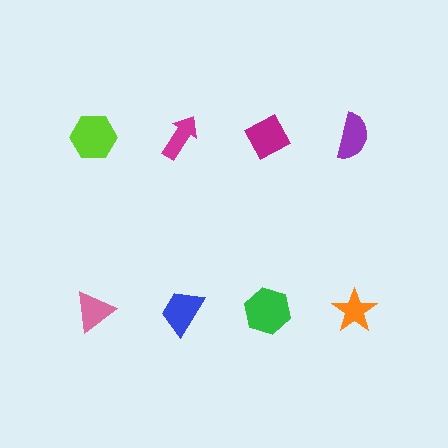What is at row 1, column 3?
A magenta diamond.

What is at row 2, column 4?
An orange star.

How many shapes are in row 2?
4 shapes.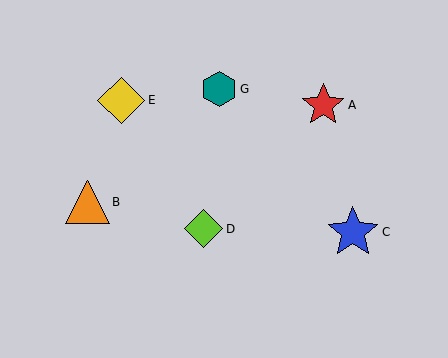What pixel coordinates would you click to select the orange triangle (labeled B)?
Click at (88, 202) to select the orange triangle B.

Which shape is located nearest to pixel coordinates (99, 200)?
The orange triangle (labeled B) at (88, 202) is nearest to that location.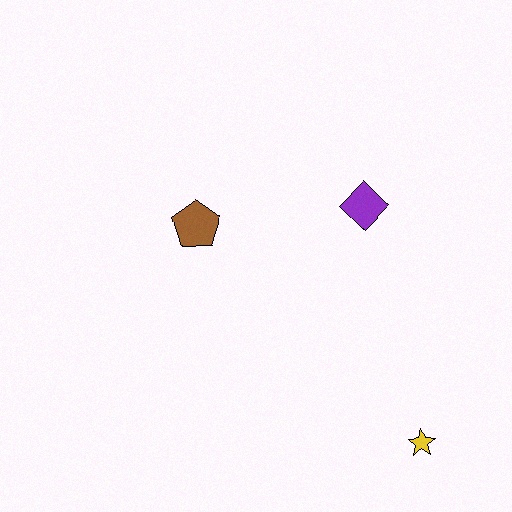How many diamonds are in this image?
There is 1 diamond.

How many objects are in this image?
There are 3 objects.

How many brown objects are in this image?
There is 1 brown object.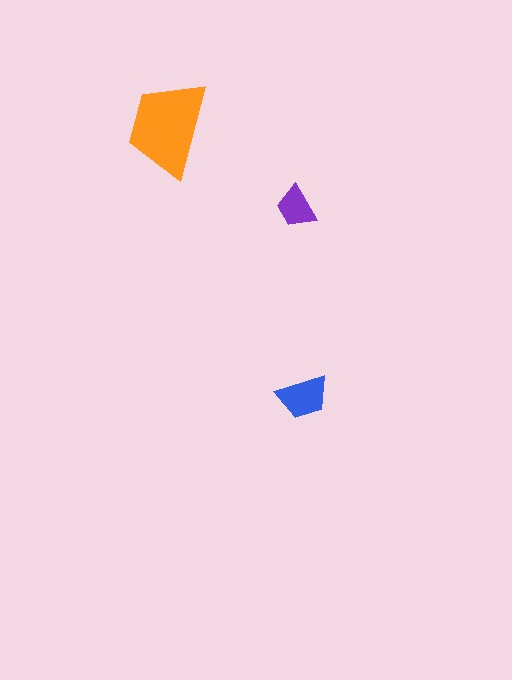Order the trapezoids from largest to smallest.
the orange one, the blue one, the purple one.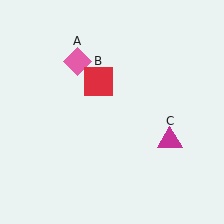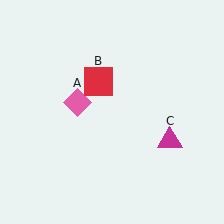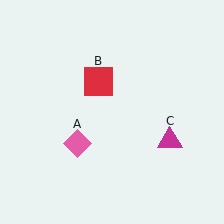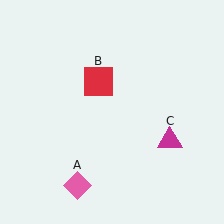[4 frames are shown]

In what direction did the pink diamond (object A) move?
The pink diamond (object A) moved down.